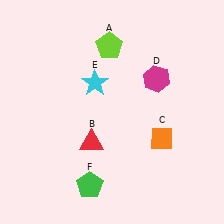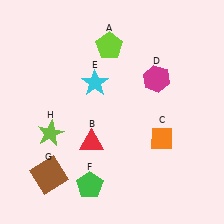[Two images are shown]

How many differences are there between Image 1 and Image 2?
There are 2 differences between the two images.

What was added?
A brown square (G), a lime star (H) were added in Image 2.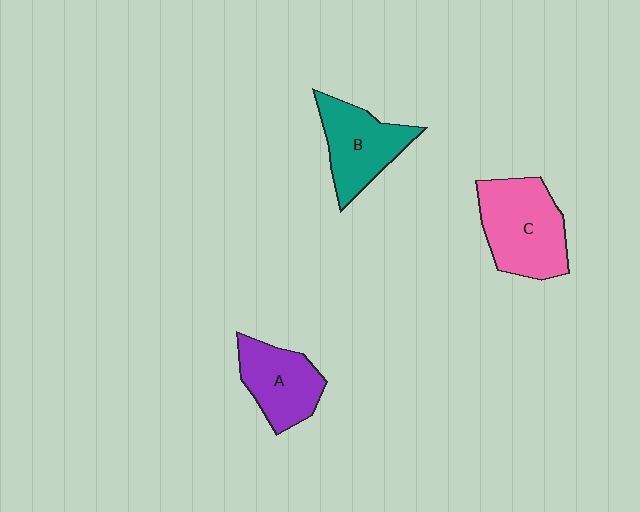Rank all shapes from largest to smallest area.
From largest to smallest: C (pink), B (teal), A (purple).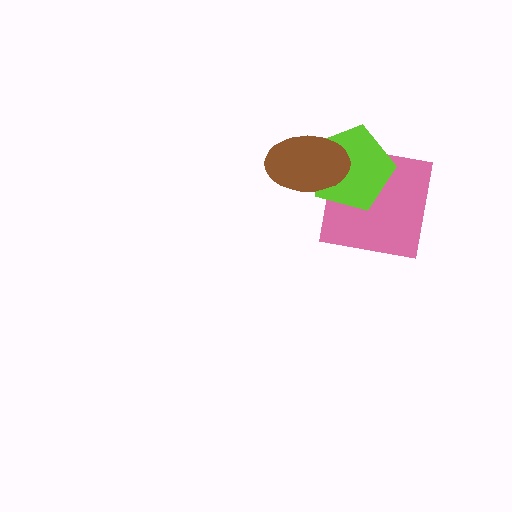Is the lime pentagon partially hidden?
Yes, it is partially covered by another shape.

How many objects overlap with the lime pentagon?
2 objects overlap with the lime pentagon.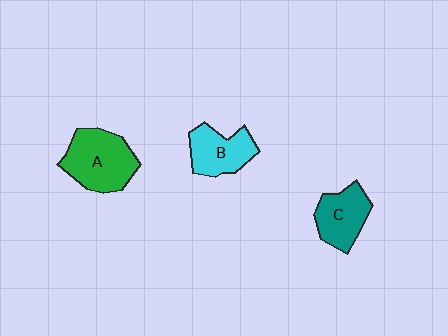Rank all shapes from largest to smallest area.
From largest to smallest: A (green), B (cyan), C (teal).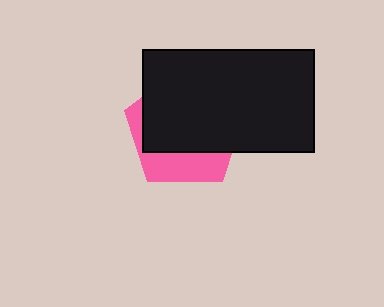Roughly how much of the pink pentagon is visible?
A small part of it is visible (roughly 30%).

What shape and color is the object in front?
The object in front is a black rectangle.